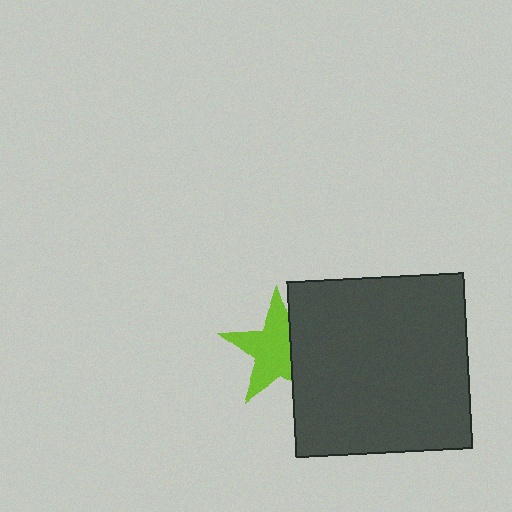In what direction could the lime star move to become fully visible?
The lime star could move left. That would shift it out from behind the dark gray square entirely.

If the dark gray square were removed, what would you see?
You would see the complete lime star.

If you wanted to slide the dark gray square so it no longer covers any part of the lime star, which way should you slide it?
Slide it right — that is the most direct way to separate the two shapes.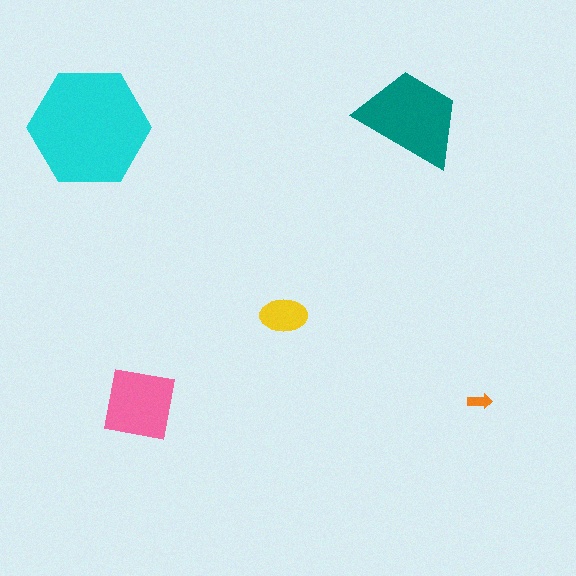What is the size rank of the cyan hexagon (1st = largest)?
1st.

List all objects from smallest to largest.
The orange arrow, the yellow ellipse, the pink square, the teal trapezoid, the cyan hexagon.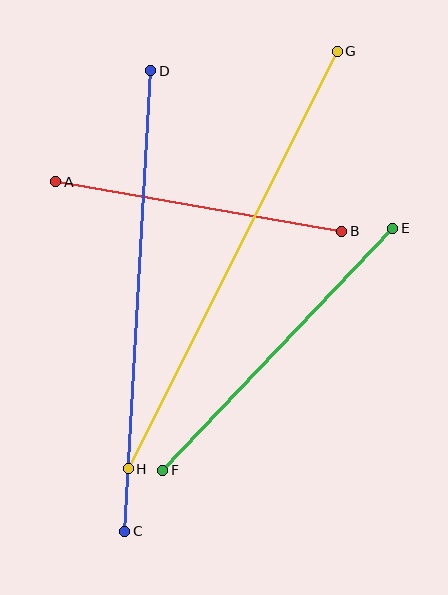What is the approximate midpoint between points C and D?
The midpoint is at approximately (138, 301) pixels.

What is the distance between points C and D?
The distance is approximately 462 pixels.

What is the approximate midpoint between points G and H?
The midpoint is at approximately (233, 260) pixels.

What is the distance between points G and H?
The distance is approximately 467 pixels.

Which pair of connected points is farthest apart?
Points G and H are farthest apart.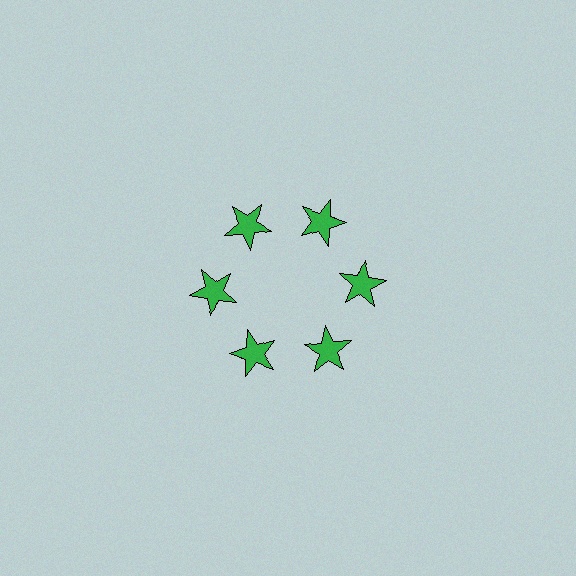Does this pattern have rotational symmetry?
Yes, this pattern has 6-fold rotational symmetry. It looks the same after rotating 60 degrees around the center.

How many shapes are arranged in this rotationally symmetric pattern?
There are 6 shapes, arranged in 6 groups of 1.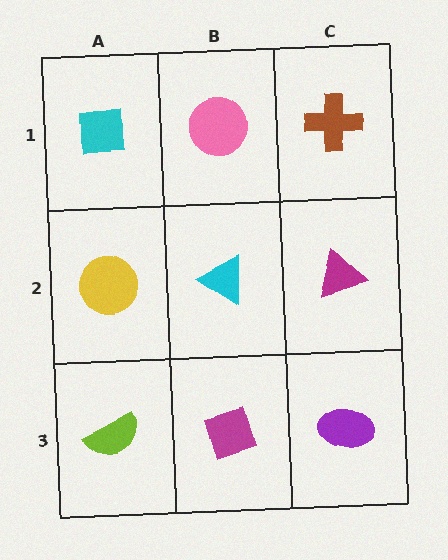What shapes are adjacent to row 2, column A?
A cyan square (row 1, column A), a lime semicircle (row 3, column A), a cyan triangle (row 2, column B).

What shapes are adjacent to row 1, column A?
A yellow circle (row 2, column A), a pink circle (row 1, column B).